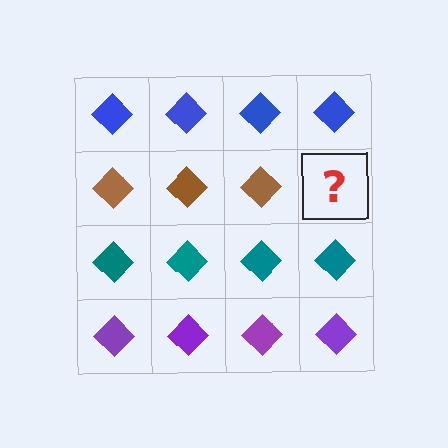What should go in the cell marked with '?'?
The missing cell should contain a brown diamond.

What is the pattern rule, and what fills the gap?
The rule is that each row has a consistent color. The gap should be filled with a brown diamond.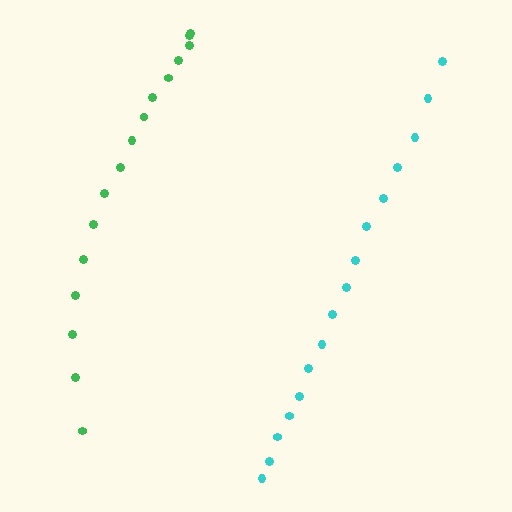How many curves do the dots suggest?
There are 2 distinct paths.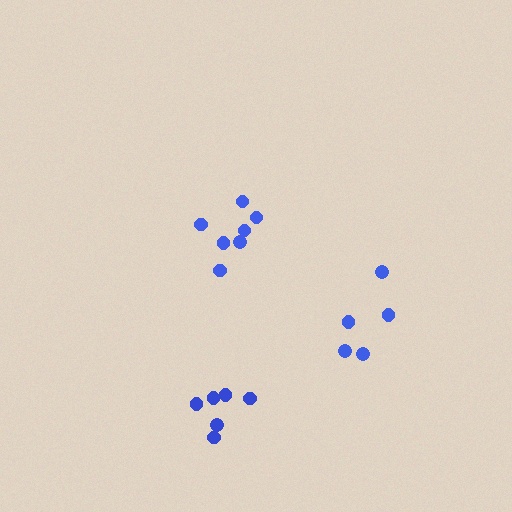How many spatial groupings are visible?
There are 3 spatial groupings.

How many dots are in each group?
Group 1: 7 dots, Group 2: 5 dots, Group 3: 6 dots (18 total).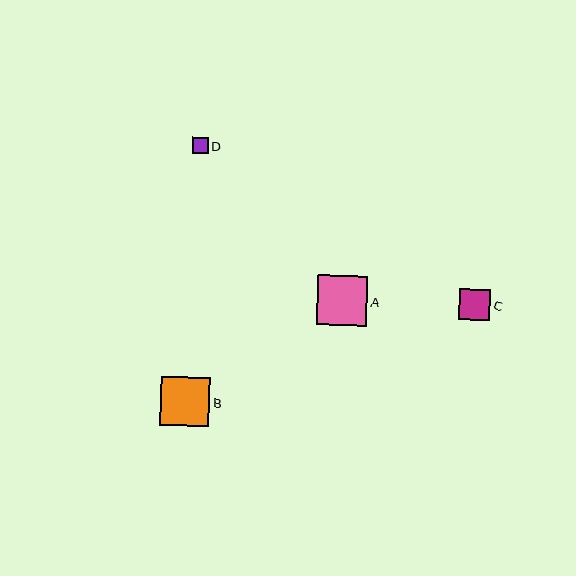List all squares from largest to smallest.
From largest to smallest: A, B, C, D.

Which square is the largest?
Square A is the largest with a size of approximately 51 pixels.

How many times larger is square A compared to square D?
Square A is approximately 3.1 times the size of square D.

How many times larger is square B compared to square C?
Square B is approximately 1.6 times the size of square C.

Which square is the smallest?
Square D is the smallest with a size of approximately 16 pixels.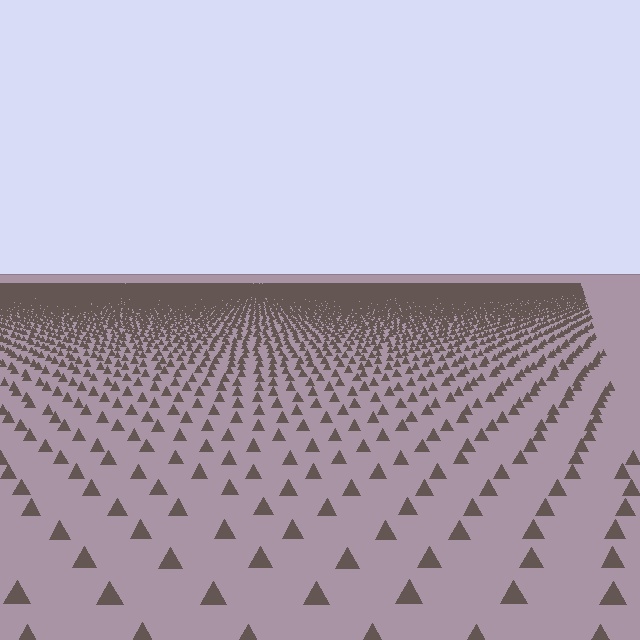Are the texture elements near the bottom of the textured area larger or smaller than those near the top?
Larger. Near the bottom, elements are closer to the viewer and appear at a bigger on-screen size.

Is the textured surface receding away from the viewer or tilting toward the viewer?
The surface is receding away from the viewer. Texture elements get smaller and denser toward the top.